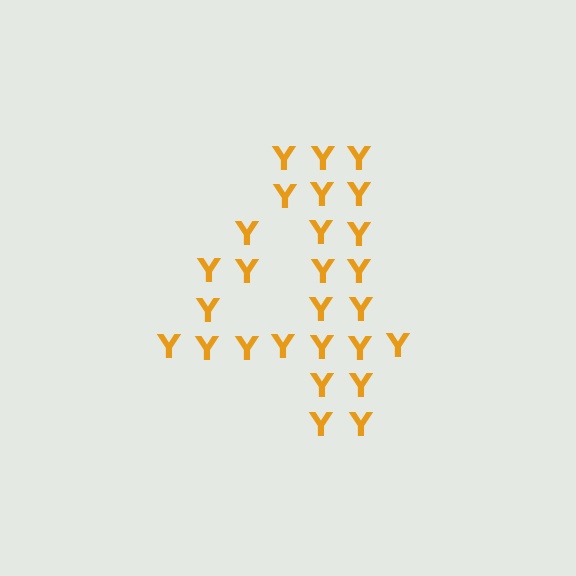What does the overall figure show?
The overall figure shows the digit 4.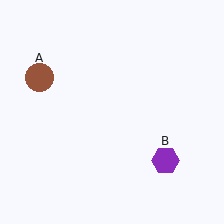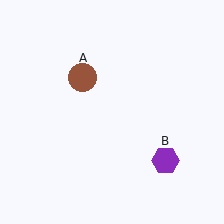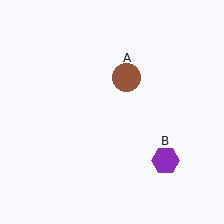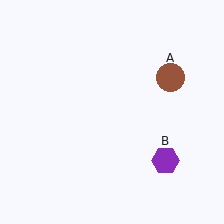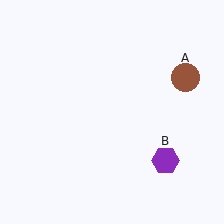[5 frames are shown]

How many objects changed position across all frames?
1 object changed position: brown circle (object A).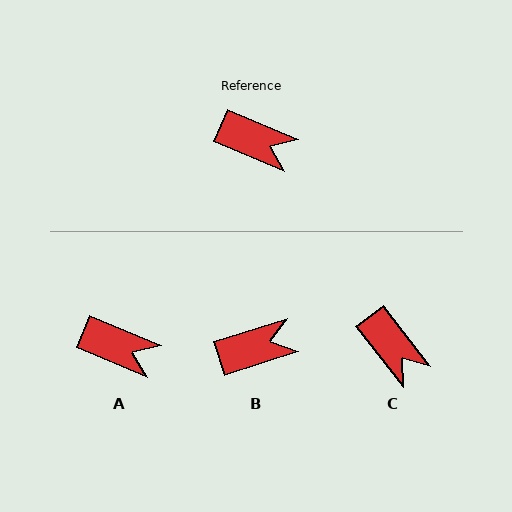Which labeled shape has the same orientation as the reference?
A.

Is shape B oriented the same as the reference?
No, it is off by about 41 degrees.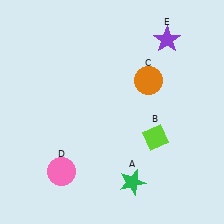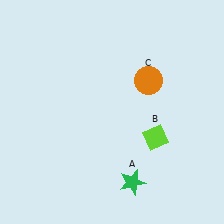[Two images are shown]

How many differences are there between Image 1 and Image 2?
There are 2 differences between the two images.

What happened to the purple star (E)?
The purple star (E) was removed in Image 2. It was in the top-right area of Image 1.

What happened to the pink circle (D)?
The pink circle (D) was removed in Image 2. It was in the bottom-left area of Image 1.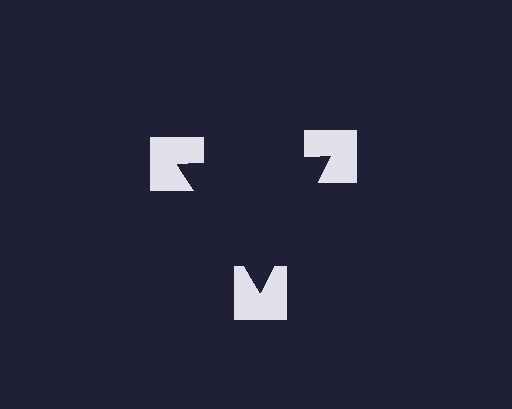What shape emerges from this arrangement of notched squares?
An illusory triangle — its edges are inferred from the aligned wedge cuts in the notched squares, not physically drawn.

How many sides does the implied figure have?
3 sides.